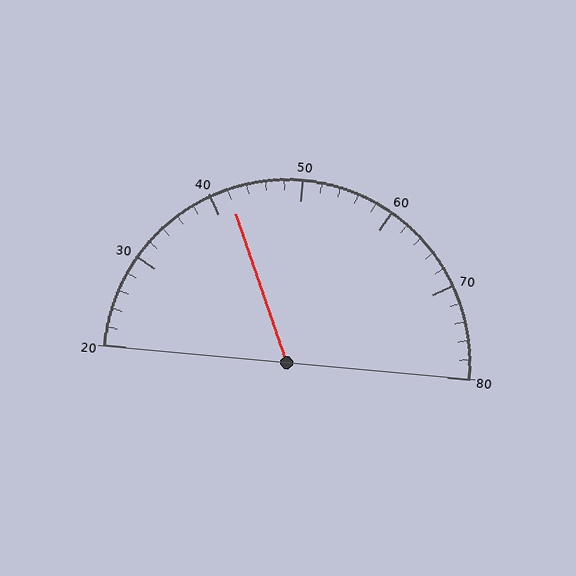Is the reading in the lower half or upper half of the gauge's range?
The reading is in the lower half of the range (20 to 80).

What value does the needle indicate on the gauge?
The needle indicates approximately 42.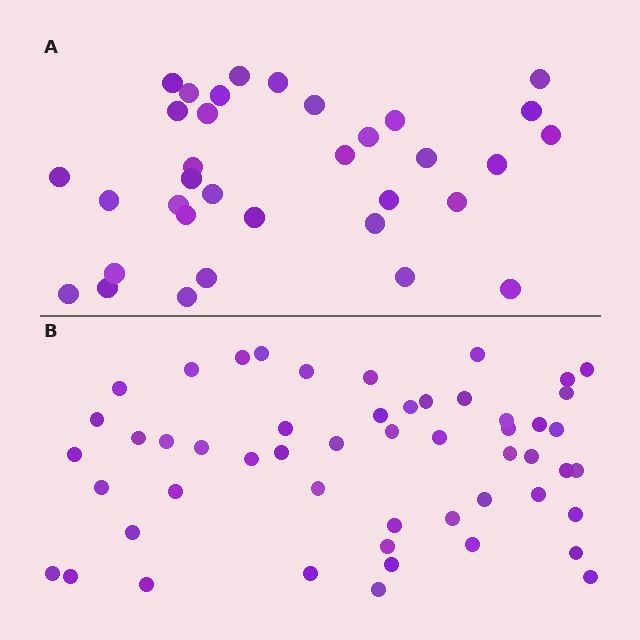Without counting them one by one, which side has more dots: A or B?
Region B (the bottom region) has more dots.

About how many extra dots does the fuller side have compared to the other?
Region B has approximately 20 more dots than region A.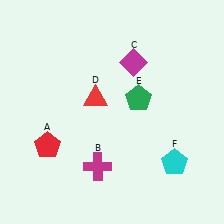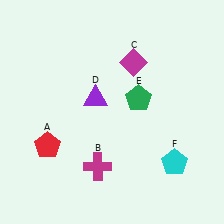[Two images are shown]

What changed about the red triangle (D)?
In Image 1, D is red. In Image 2, it changed to purple.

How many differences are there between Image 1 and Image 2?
There is 1 difference between the two images.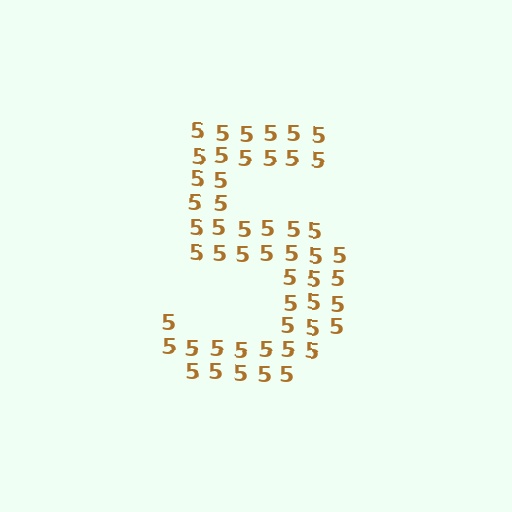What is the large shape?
The large shape is the digit 5.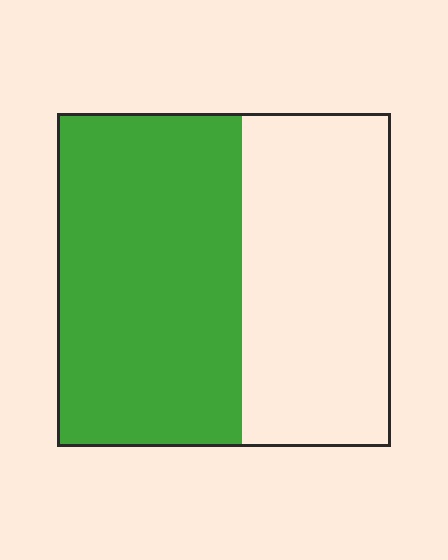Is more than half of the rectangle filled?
Yes.